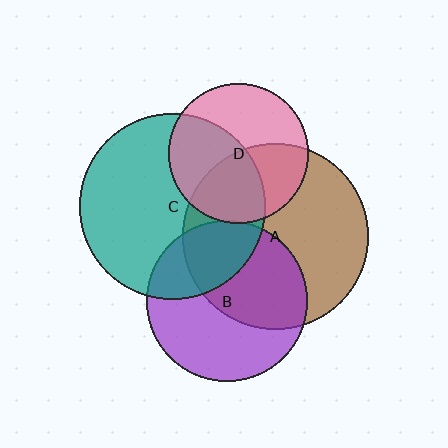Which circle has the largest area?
Circle A (brown).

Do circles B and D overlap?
Yes.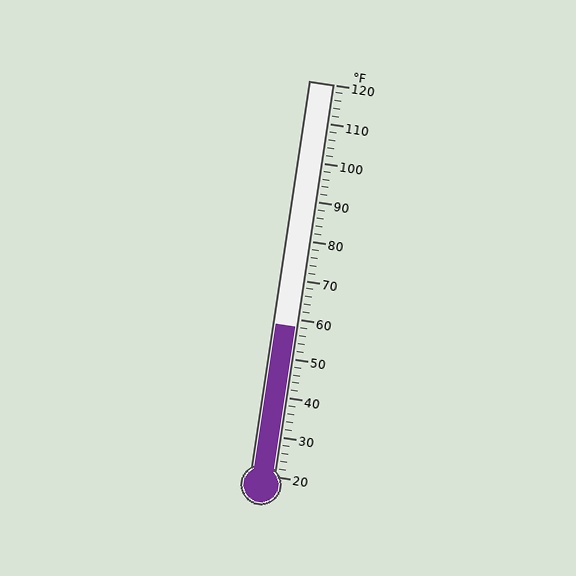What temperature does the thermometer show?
The thermometer shows approximately 58°F.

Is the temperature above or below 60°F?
The temperature is below 60°F.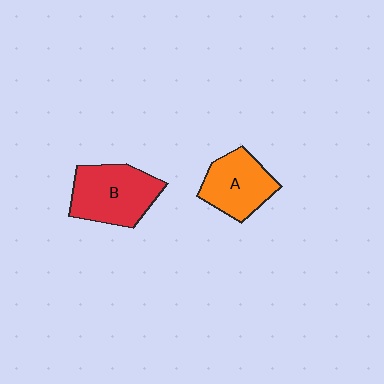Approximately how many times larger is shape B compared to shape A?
Approximately 1.2 times.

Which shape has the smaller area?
Shape A (orange).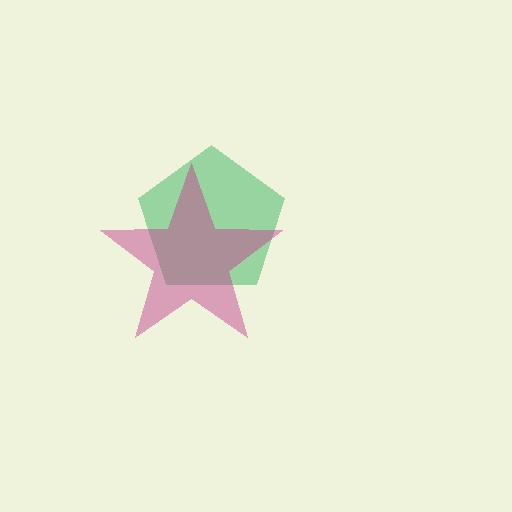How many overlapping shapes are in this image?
There are 2 overlapping shapes in the image.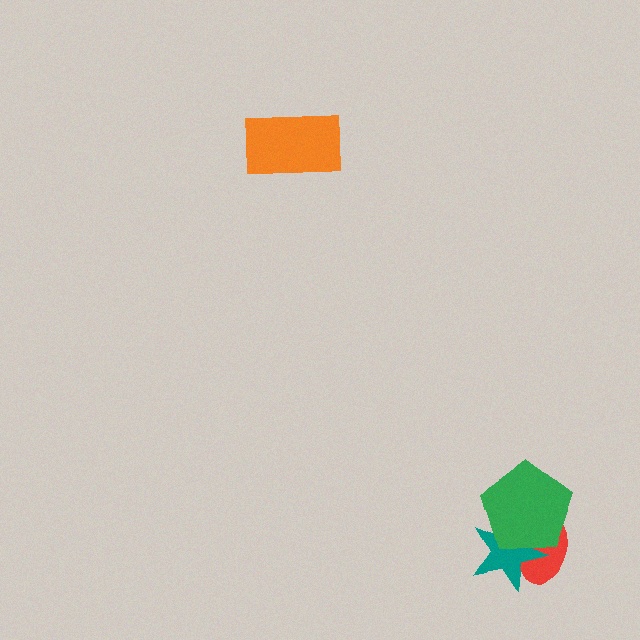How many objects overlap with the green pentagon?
2 objects overlap with the green pentagon.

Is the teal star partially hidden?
Yes, it is partially covered by another shape.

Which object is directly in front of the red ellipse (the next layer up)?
The teal star is directly in front of the red ellipse.